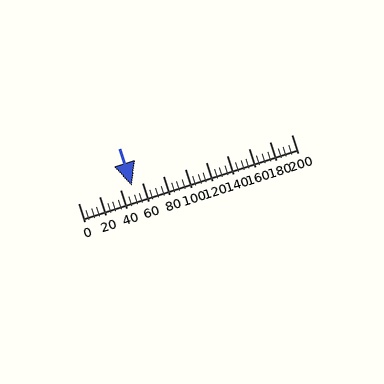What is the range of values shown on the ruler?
The ruler shows values from 0 to 200.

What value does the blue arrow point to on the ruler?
The blue arrow points to approximately 50.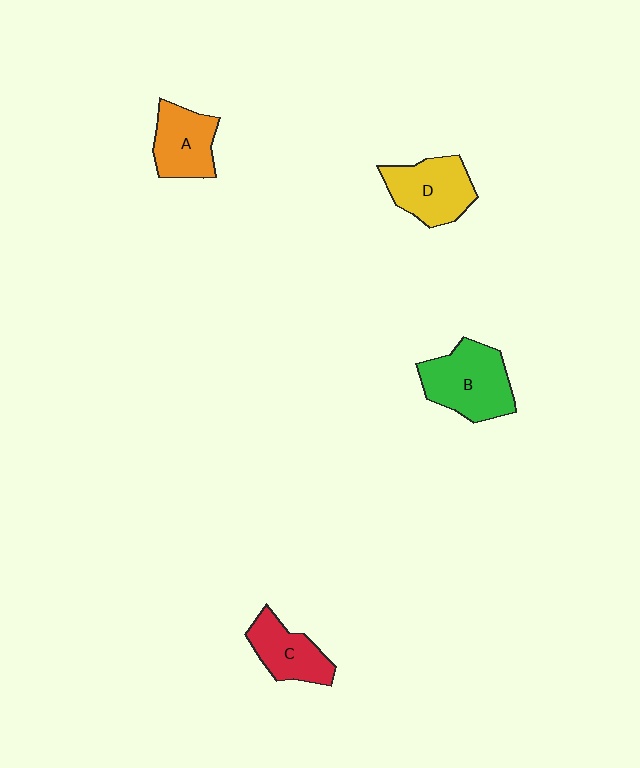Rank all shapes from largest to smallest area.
From largest to smallest: B (green), D (yellow), A (orange), C (red).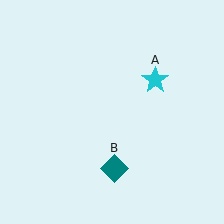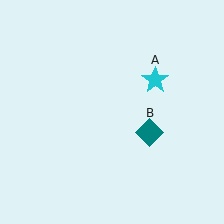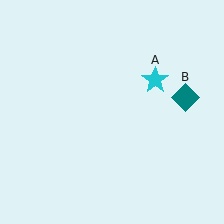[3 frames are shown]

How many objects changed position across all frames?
1 object changed position: teal diamond (object B).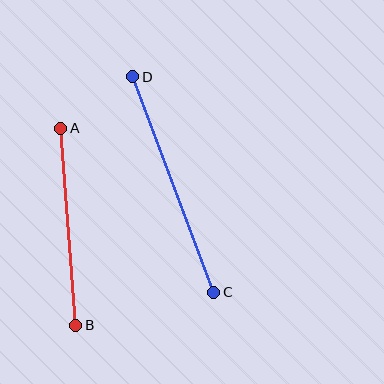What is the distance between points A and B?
The distance is approximately 198 pixels.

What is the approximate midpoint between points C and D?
The midpoint is at approximately (173, 184) pixels.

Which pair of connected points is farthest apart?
Points C and D are farthest apart.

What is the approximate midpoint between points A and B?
The midpoint is at approximately (68, 227) pixels.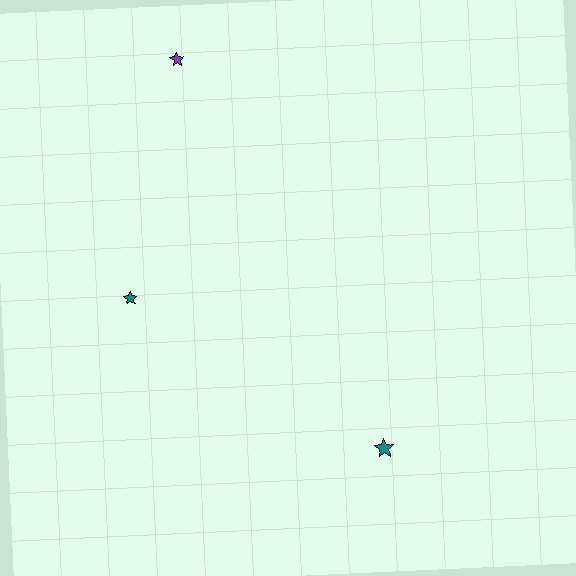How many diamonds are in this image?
There are no diamonds.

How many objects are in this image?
There are 3 objects.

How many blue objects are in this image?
There are no blue objects.